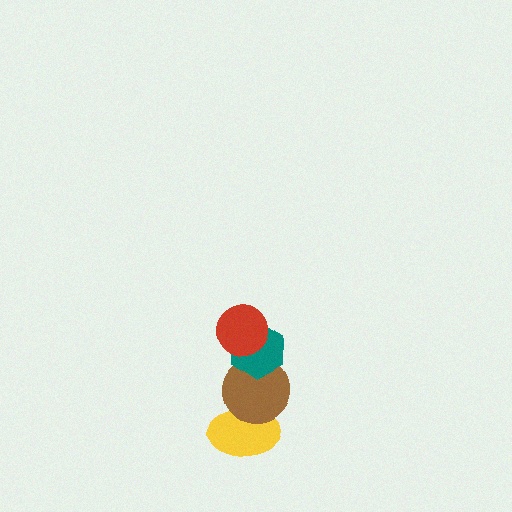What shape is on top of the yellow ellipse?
The brown circle is on top of the yellow ellipse.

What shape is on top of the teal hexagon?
The red circle is on top of the teal hexagon.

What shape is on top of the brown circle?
The teal hexagon is on top of the brown circle.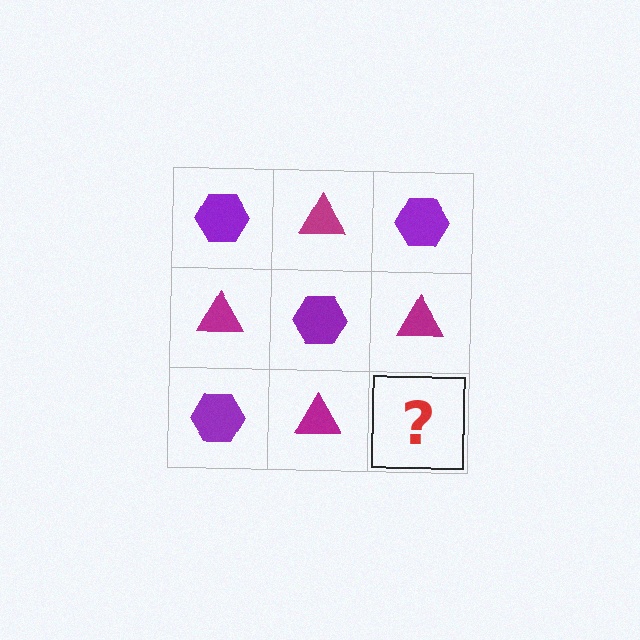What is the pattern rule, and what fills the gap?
The rule is that it alternates purple hexagon and magenta triangle in a checkerboard pattern. The gap should be filled with a purple hexagon.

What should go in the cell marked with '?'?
The missing cell should contain a purple hexagon.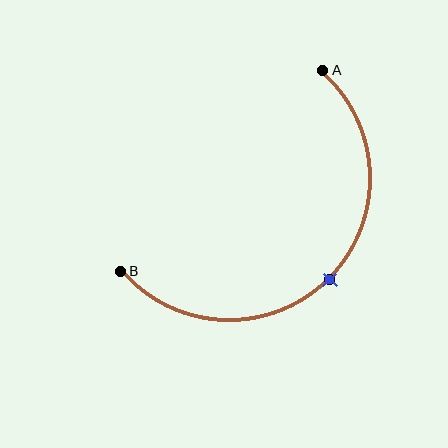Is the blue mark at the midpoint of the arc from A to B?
Yes. The blue mark lies on the arc at equal arc-length from both A and B — it is the arc midpoint.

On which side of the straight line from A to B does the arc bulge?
The arc bulges below and to the right of the straight line connecting A and B.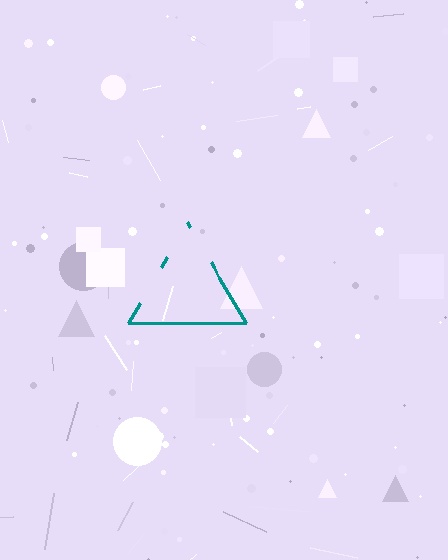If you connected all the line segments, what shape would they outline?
They would outline a triangle.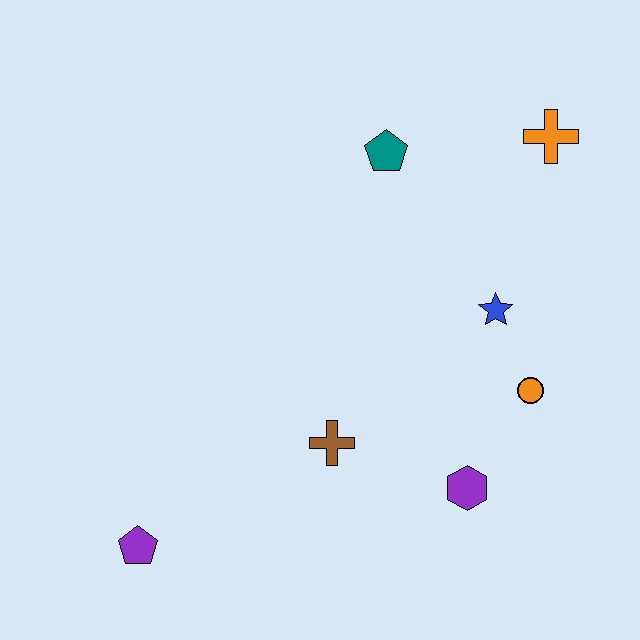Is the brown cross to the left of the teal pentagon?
Yes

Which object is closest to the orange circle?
The blue star is closest to the orange circle.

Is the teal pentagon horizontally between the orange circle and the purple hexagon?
No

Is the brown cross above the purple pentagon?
Yes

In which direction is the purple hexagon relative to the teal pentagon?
The purple hexagon is below the teal pentagon.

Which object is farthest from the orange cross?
The purple pentagon is farthest from the orange cross.